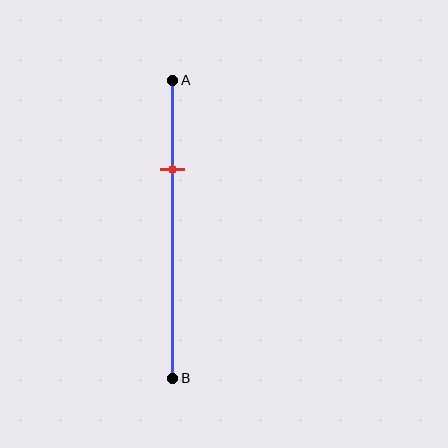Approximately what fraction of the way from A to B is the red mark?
The red mark is approximately 30% of the way from A to B.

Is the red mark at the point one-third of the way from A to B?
No, the mark is at about 30% from A, not at the 33% one-third point.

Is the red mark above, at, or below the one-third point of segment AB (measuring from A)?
The red mark is above the one-third point of segment AB.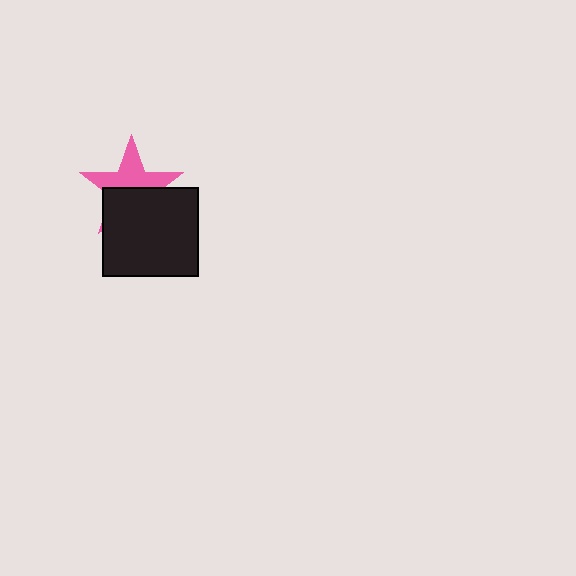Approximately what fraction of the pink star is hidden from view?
Roughly 48% of the pink star is hidden behind the black rectangle.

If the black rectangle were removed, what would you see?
You would see the complete pink star.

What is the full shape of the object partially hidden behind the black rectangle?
The partially hidden object is a pink star.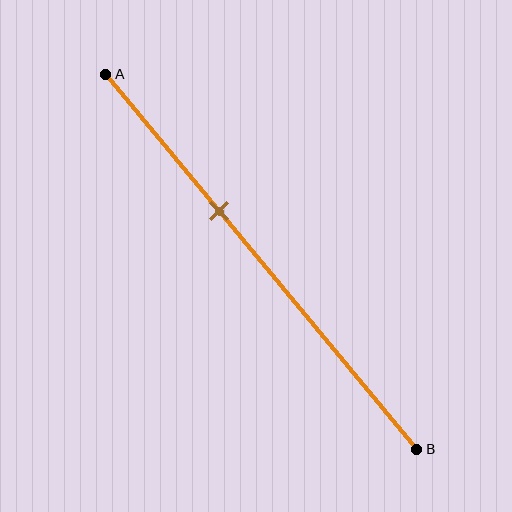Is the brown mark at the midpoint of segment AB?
No, the mark is at about 35% from A, not at the 50% midpoint.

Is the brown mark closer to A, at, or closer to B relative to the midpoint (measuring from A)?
The brown mark is closer to point A than the midpoint of segment AB.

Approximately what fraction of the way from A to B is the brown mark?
The brown mark is approximately 35% of the way from A to B.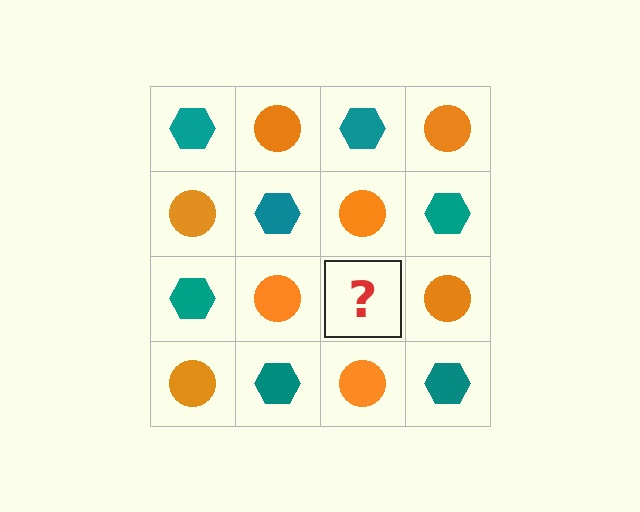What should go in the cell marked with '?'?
The missing cell should contain a teal hexagon.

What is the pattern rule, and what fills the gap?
The rule is that it alternates teal hexagon and orange circle in a checkerboard pattern. The gap should be filled with a teal hexagon.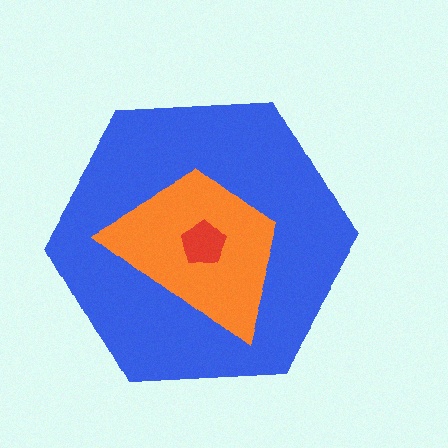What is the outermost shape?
The blue hexagon.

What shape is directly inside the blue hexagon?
The orange trapezoid.